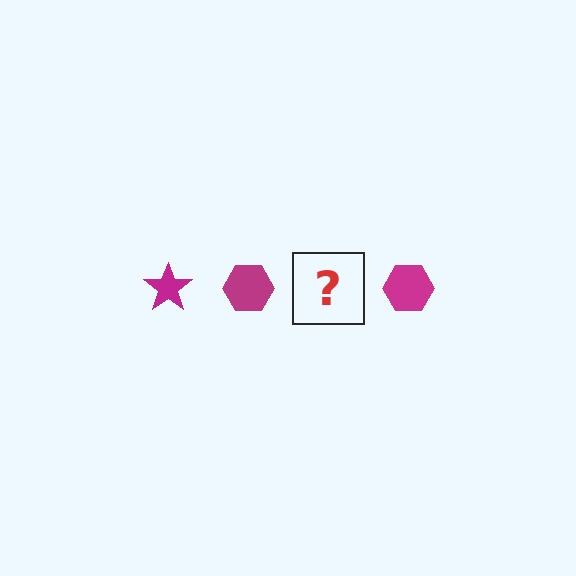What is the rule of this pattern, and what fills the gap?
The rule is that the pattern cycles through star, hexagon shapes in magenta. The gap should be filled with a magenta star.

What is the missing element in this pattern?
The missing element is a magenta star.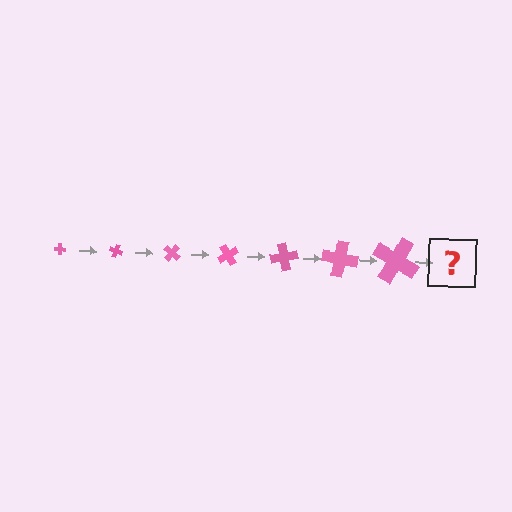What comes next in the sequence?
The next element should be a cross, larger than the previous one and rotated 140 degrees from the start.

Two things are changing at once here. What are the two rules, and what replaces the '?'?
The two rules are that the cross grows larger each step and it rotates 20 degrees each step. The '?' should be a cross, larger than the previous one and rotated 140 degrees from the start.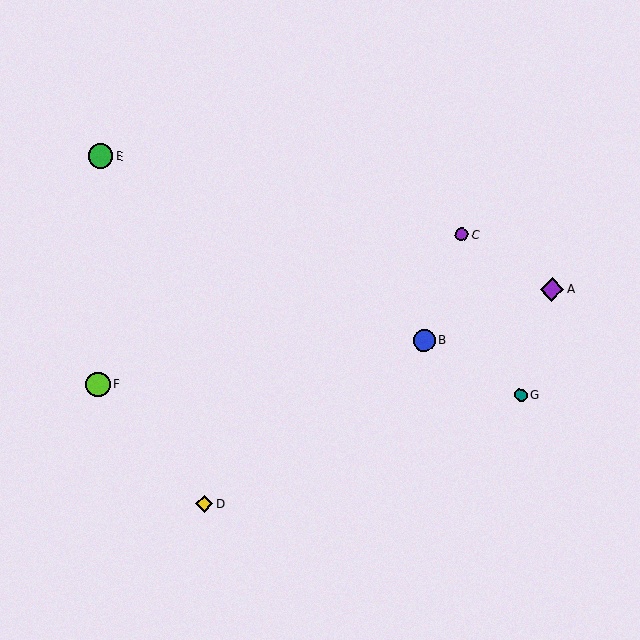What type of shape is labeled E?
Shape E is a green circle.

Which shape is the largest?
The green circle (labeled E) is the largest.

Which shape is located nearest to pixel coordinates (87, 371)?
The lime circle (labeled F) at (98, 384) is nearest to that location.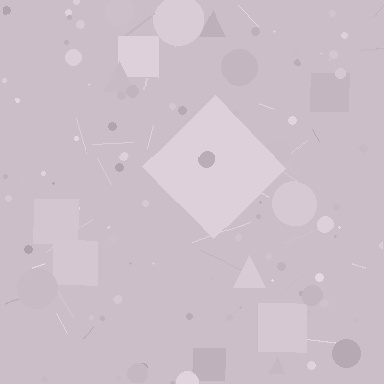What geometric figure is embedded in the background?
A diamond is embedded in the background.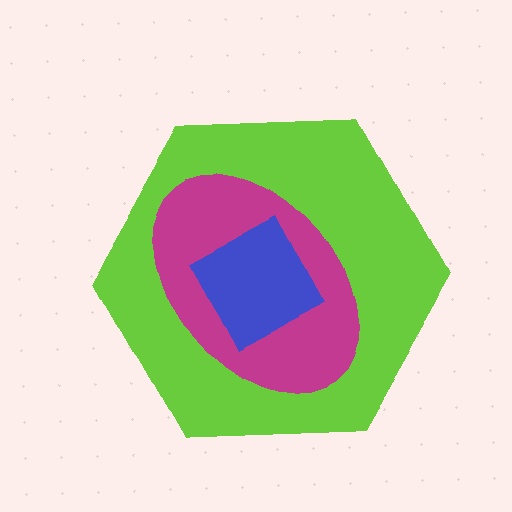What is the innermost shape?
The blue diamond.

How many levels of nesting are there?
3.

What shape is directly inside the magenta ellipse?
The blue diamond.